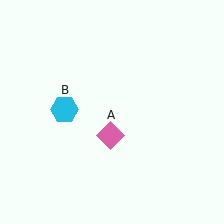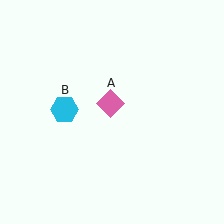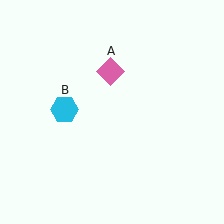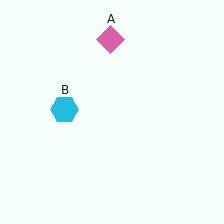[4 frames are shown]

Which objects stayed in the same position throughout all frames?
Cyan hexagon (object B) remained stationary.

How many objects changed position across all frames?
1 object changed position: pink diamond (object A).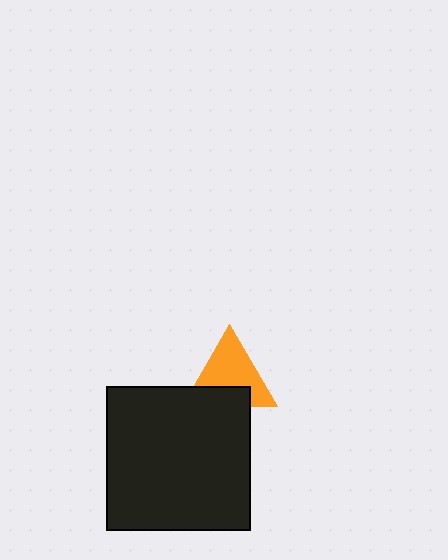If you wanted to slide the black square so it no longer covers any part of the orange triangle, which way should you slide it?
Slide it down — that is the most direct way to separate the two shapes.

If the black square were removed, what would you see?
You would see the complete orange triangle.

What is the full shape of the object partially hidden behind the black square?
The partially hidden object is an orange triangle.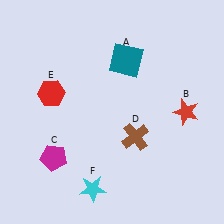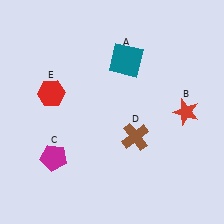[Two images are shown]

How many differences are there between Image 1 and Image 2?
There is 1 difference between the two images.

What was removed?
The cyan star (F) was removed in Image 2.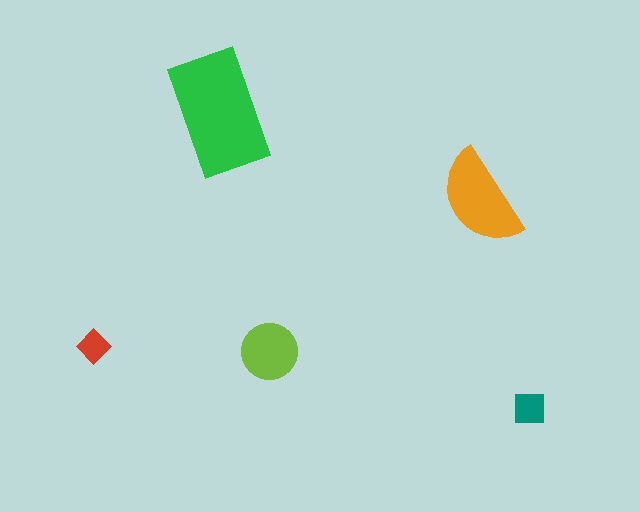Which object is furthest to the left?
The red diamond is leftmost.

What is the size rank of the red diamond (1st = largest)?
5th.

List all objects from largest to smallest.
The green rectangle, the orange semicircle, the lime circle, the teal square, the red diamond.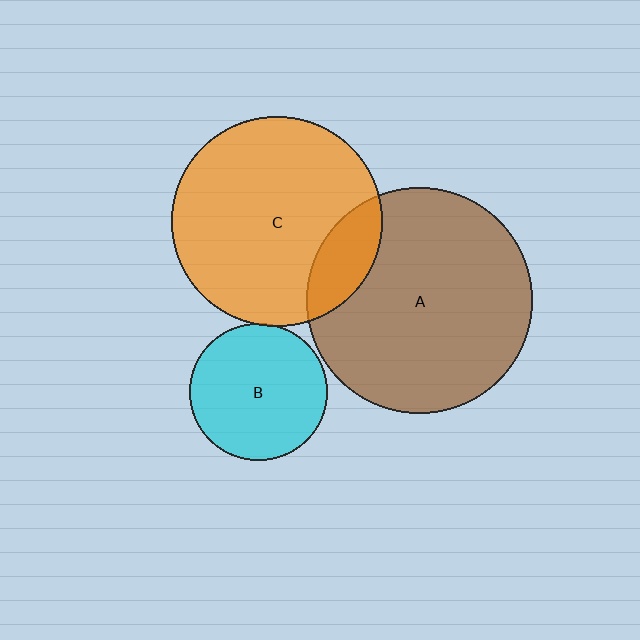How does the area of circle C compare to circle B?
Approximately 2.3 times.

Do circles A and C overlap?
Yes.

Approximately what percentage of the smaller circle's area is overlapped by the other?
Approximately 15%.